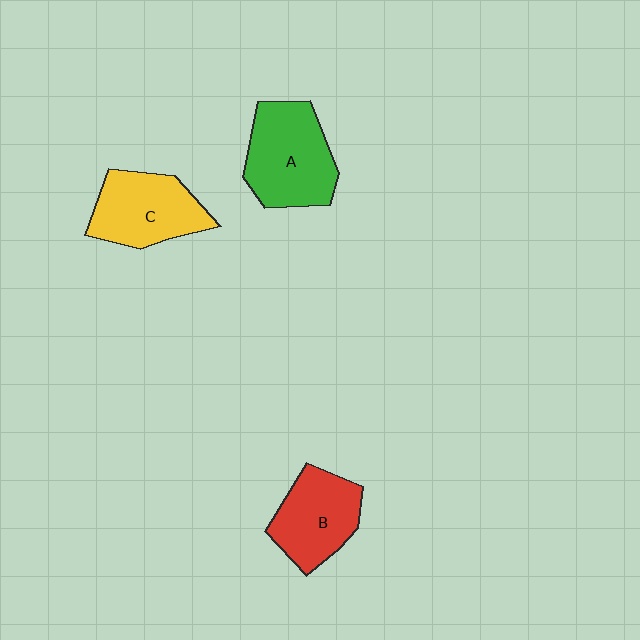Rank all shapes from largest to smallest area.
From largest to smallest: A (green), C (yellow), B (red).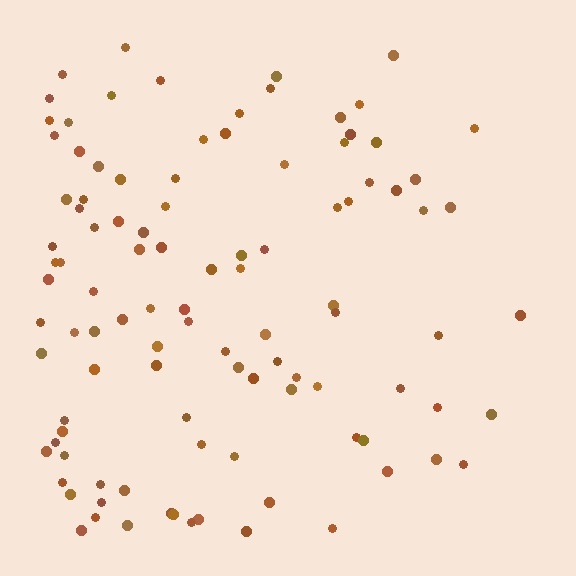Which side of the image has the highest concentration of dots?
The left.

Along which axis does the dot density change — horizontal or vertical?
Horizontal.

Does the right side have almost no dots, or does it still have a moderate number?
Still a moderate number, just noticeably fewer than the left.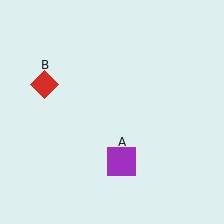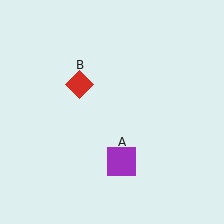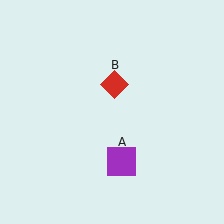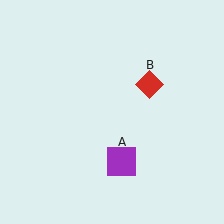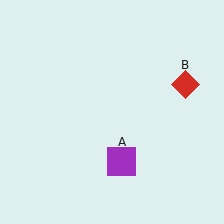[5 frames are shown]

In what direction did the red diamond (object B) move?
The red diamond (object B) moved right.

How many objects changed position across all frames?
1 object changed position: red diamond (object B).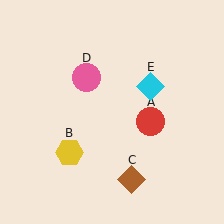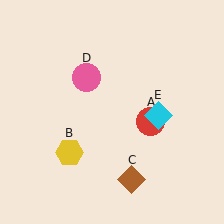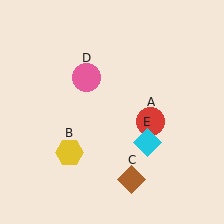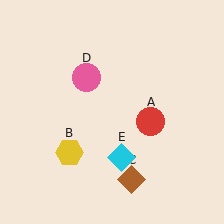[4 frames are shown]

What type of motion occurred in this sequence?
The cyan diamond (object E) rotated clockwise around the center of the scene.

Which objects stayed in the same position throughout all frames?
Red circle (object A) and yellow hexagon (object B) and brown diamond (object C) and pink circle (object D) remained stationary.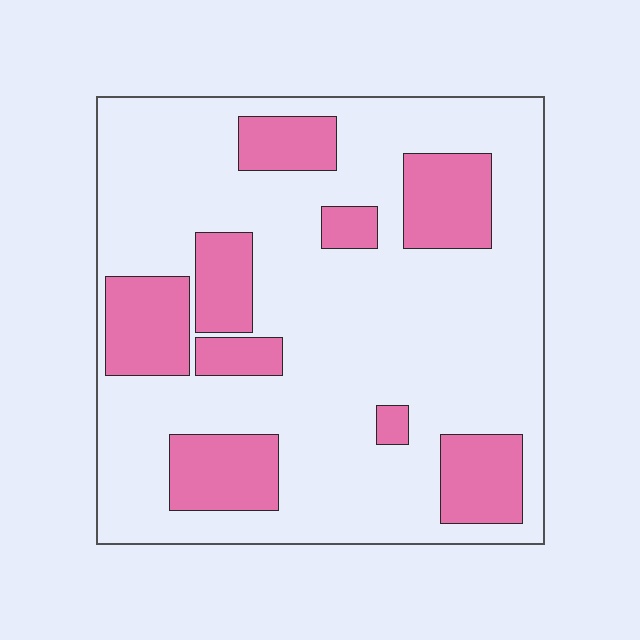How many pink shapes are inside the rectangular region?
9.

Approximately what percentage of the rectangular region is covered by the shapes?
Approximately 25%.